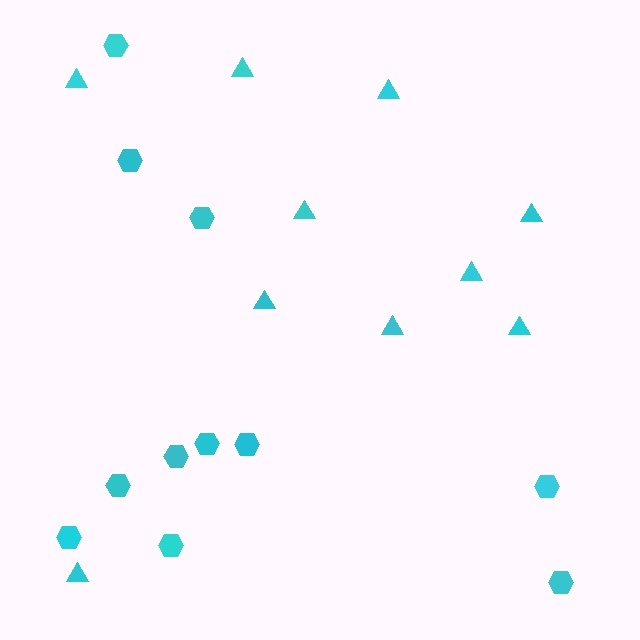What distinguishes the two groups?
There are 2 groups: one group of hexagons (11) and one group of triangles (10).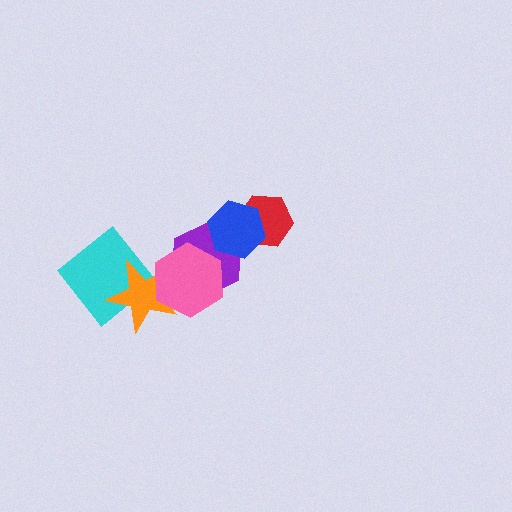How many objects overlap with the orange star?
2 objects overlap with the orange star.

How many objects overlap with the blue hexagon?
2 objects overlap with the blue hexagon.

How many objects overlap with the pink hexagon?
2 objects overlap with the pink hexagon.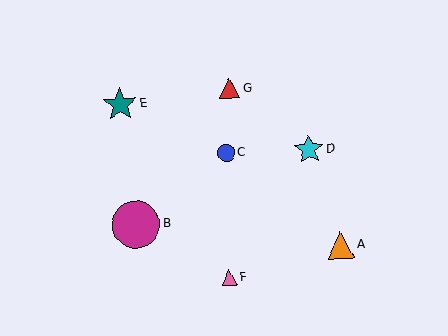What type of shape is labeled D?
Shape D is a cyan star.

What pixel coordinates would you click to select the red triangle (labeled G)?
Click at (230, 88) to select the red triangle G.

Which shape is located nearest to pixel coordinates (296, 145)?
The cyan star (labeled D) at (309, 150) is nearest to that location.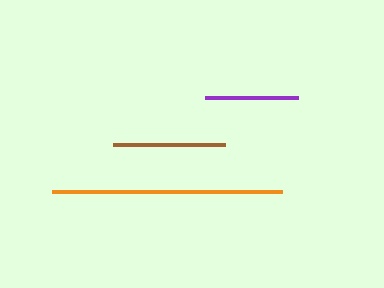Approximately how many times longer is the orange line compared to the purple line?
The orange line is approximately 2.5 times the length of the purple line.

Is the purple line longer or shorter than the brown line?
The brown line is longer than the purple line.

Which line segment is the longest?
The orange line is the longest at approximately 230 pixels.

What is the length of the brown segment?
The brown segment is approximately 112 pixels long.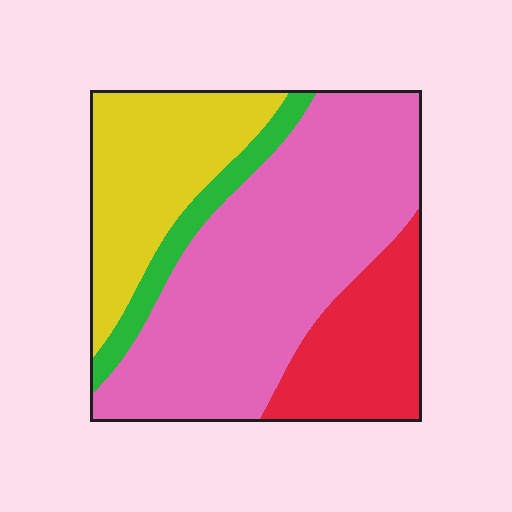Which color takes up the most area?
Pink, at roughly 50%.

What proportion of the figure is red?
Red covers 18% of the figure.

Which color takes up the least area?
Green, at roughly 10%.